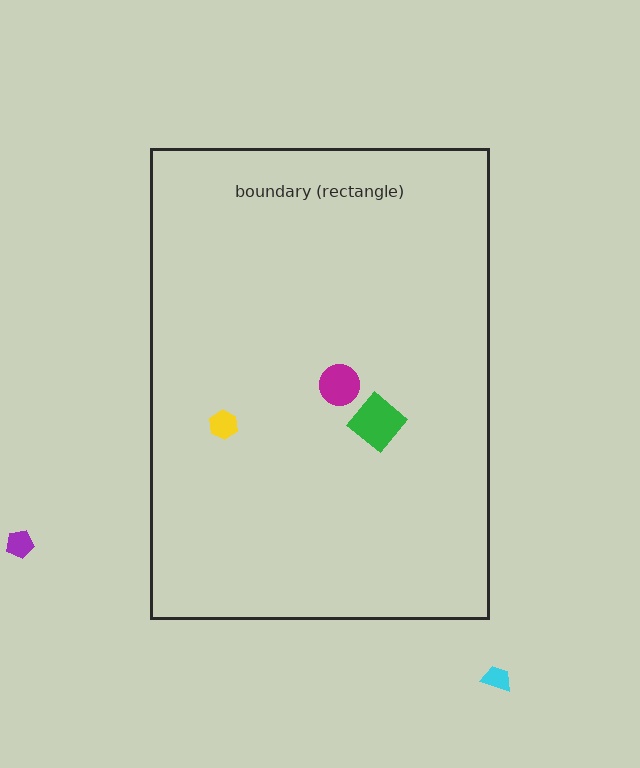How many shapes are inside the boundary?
3 inside, 2 outside.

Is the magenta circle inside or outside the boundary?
Inside.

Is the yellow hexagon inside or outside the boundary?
Inside.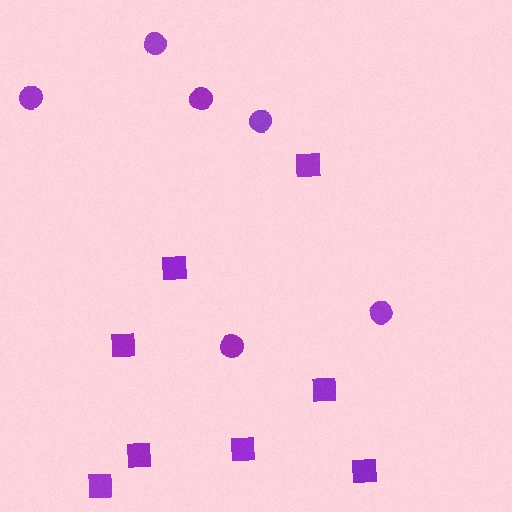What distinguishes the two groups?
There are 2 groups: one group of circles (6) and one group of squares (8).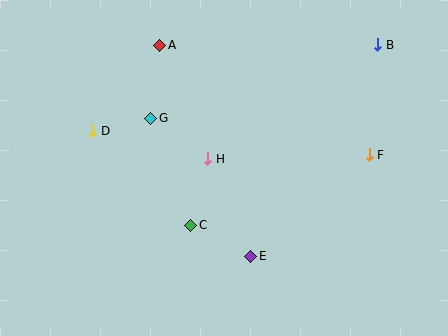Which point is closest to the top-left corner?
Point D is closest to the top-left corner.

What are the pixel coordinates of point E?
Point E is at (251, 256).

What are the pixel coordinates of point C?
Point C is at (191, 225).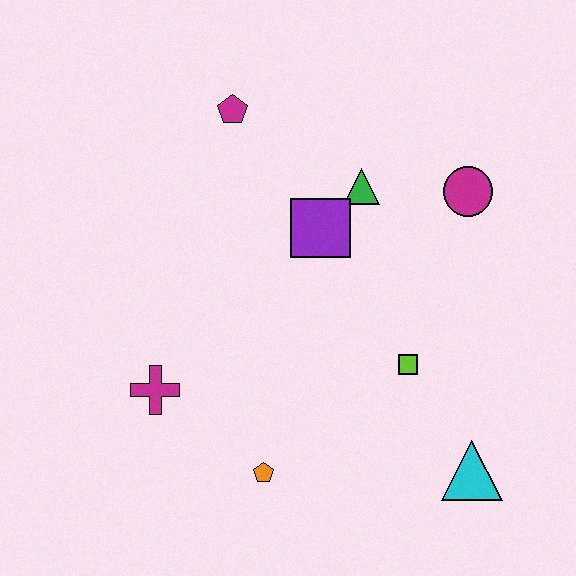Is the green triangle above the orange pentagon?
Yes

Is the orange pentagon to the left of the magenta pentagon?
No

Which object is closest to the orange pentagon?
The magenta cross is closest to the orange pentagon.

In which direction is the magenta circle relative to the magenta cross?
The magenta circle is to the right of the magenta cross.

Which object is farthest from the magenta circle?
The magenta cross is farthest from the magenta circle.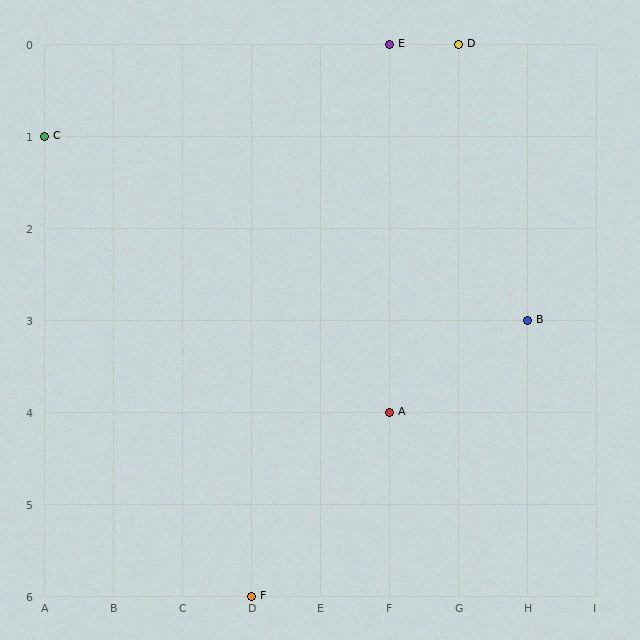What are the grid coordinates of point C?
Point C is at grid coordinates (A, 1).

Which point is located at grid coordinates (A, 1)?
Point C is at (A, 1).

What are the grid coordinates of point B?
Point B is at grid coordinates (H, 3).